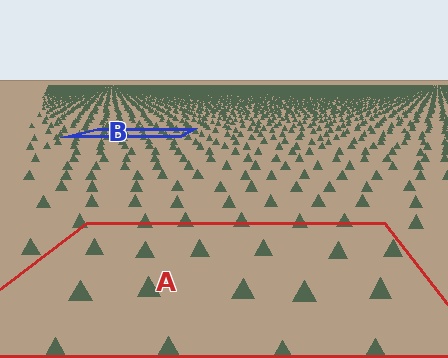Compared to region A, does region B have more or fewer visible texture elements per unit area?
Region B has more texture elements per unit area — they are packed more densely because it is farther away.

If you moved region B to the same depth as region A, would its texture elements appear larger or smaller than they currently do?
They would appear larger. At a closer depth, the same texture elements are projected at a bigger on-screen size.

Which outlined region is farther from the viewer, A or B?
Region B is farther from the viewer — the texture elements inside it appear smaller and more densely packed.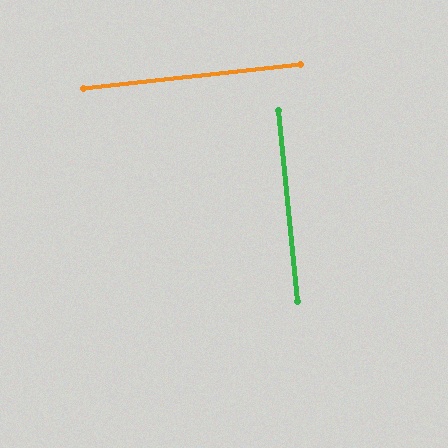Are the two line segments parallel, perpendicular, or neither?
Perpendicular — they meet at approximately 89°.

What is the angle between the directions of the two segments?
Approximately 89 degrees.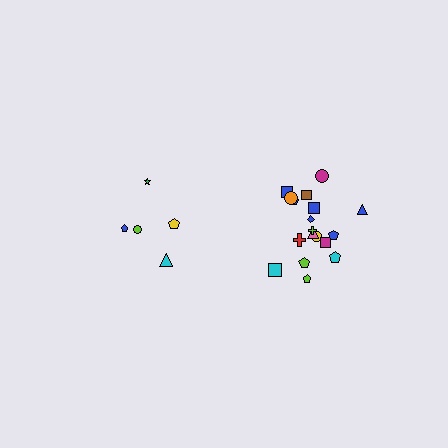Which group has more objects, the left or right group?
The right group.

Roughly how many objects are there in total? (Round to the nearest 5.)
Roughly 25 objects in total.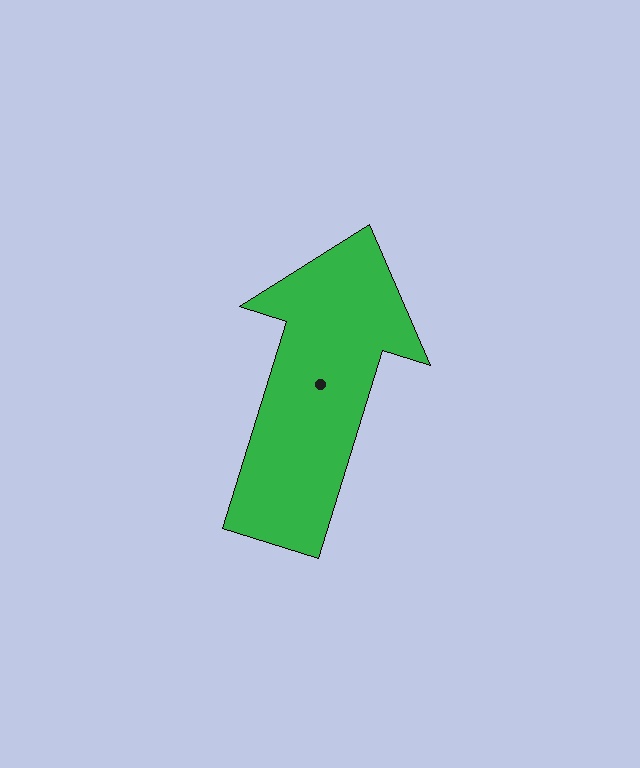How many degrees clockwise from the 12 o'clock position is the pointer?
Approximately 17 degrees.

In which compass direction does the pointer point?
North.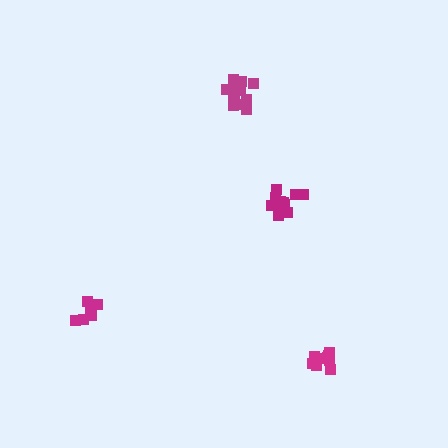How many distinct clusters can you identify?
There are 4 distinct clusters.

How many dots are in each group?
Group 1: 11 dots, Group 2: 6 dots, Group 3: 9 dots, Group 4: 12 dots (38 total).